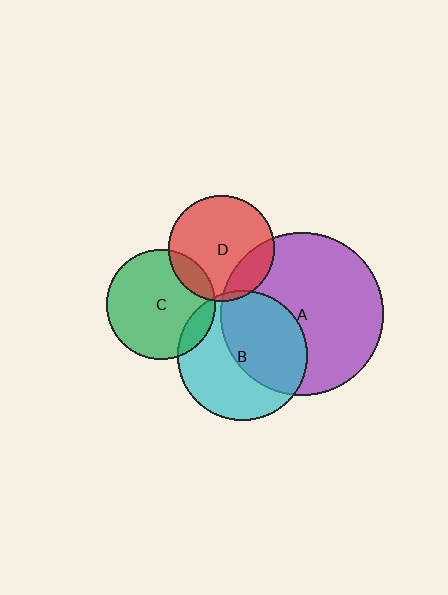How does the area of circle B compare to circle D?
Approximately 1.5 times.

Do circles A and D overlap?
Yes.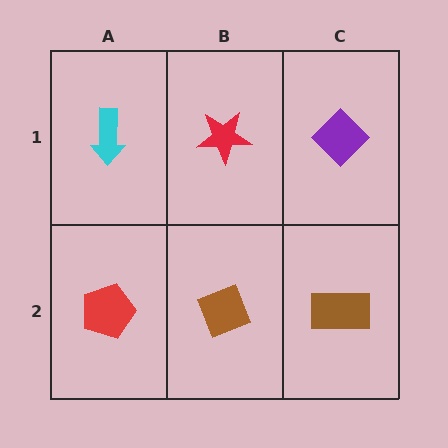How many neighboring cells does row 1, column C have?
2.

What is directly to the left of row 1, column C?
A red star.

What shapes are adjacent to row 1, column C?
A brown rectangle (row 2, column C), a red star (row 1, column B).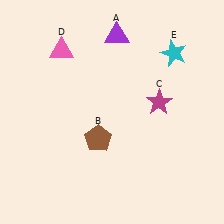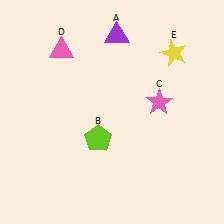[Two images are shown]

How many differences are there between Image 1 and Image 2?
There are 3 differences between the two images.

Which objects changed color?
B changed from brown to lime. C changed from magenta to pink. E changed from cyan to yellow.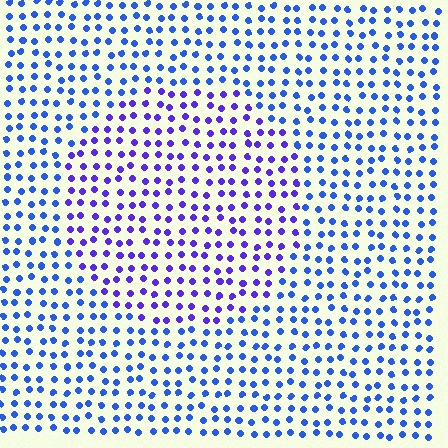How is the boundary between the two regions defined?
The boundary is defined purely by a slight shift in hue (about 32 degrees). Spacing, size, and orientation are identical on both sides.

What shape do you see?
I see a circle.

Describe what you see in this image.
The image is filled with small blue elements in a uniform arrangement. A circle-shaped region is visible where the elements are tinted to a slightly different hue, forming a subtle color boundary.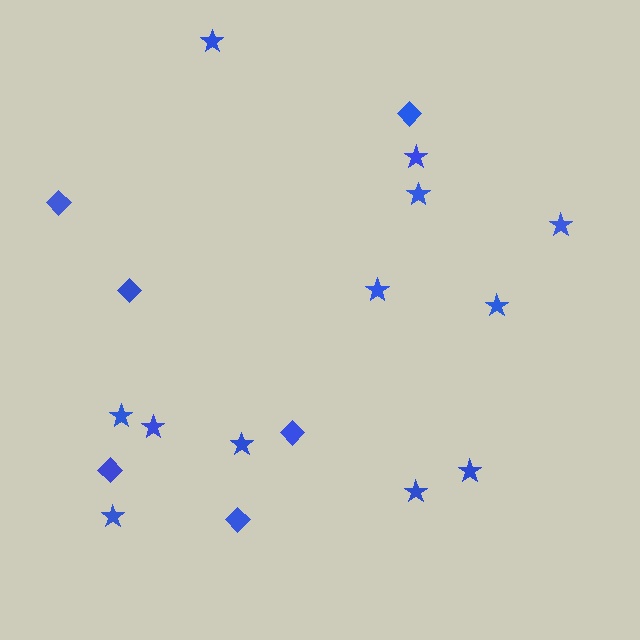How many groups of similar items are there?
There are 2 groups: one group of stars (12) and one group of diamonds (6).